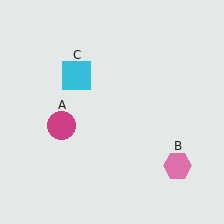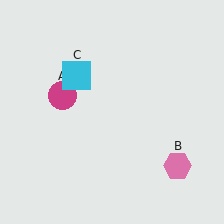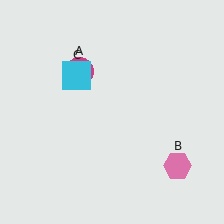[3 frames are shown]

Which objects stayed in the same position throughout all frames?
Pink hexagon (object B) and cyan square (object C) remained stationary.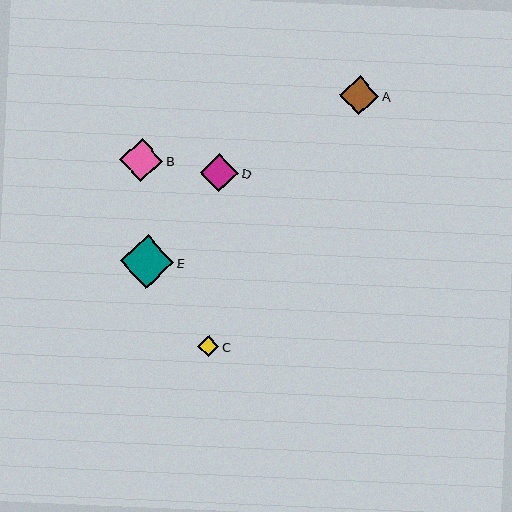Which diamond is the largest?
Diamond E is the largest with a size of approximately 54 pixels.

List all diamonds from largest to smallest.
From largest to smallest: E, B, A, D, C.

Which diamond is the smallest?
Diamond C is the smallest with a size of approximately 21 pixels.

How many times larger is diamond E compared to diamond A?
Diamond E is approximately 1.4 times the size of diamond A.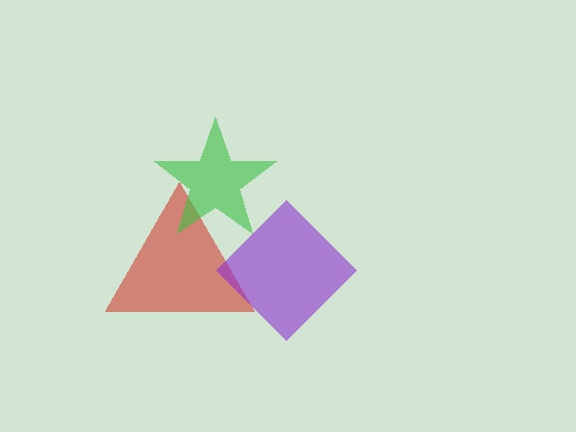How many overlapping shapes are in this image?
There are 3 overlapping shapes in the image.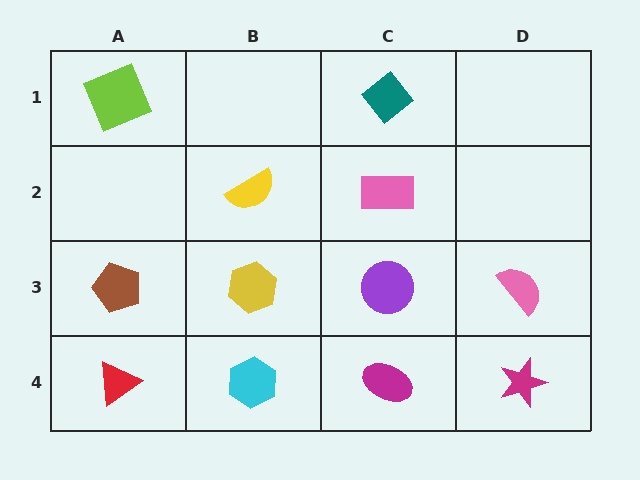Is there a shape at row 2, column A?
No, that cell is empty.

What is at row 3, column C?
A purple circle.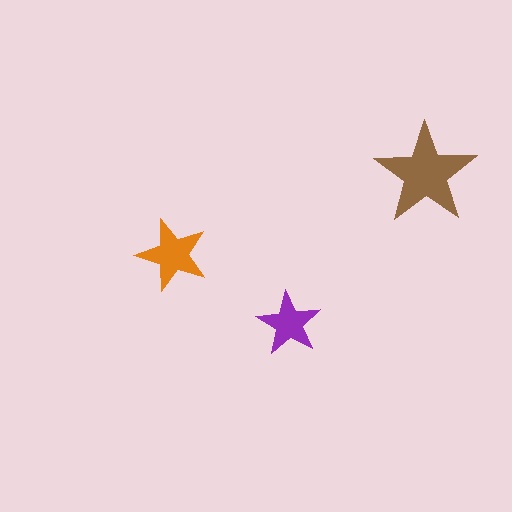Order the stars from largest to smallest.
the brown one, the orange one, the purple one.